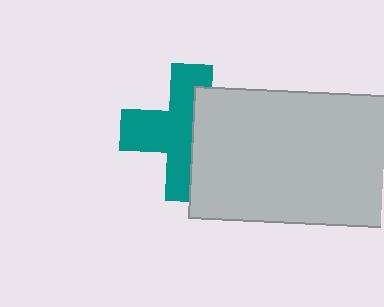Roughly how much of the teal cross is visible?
About half of it is visible (roughly 58%).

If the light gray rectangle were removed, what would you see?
You would see the complete teal cross.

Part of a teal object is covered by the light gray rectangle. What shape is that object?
It is a cross.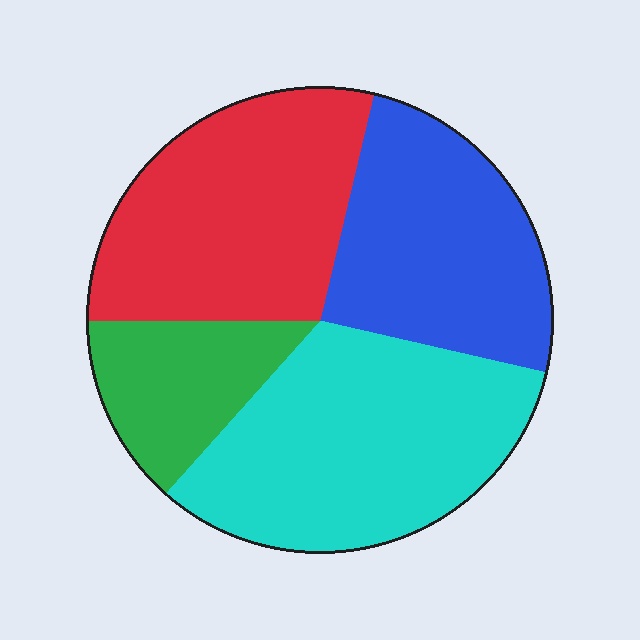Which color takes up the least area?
Green, at roughly 15%.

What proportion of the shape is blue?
Blue covers roughly 25% of the shape.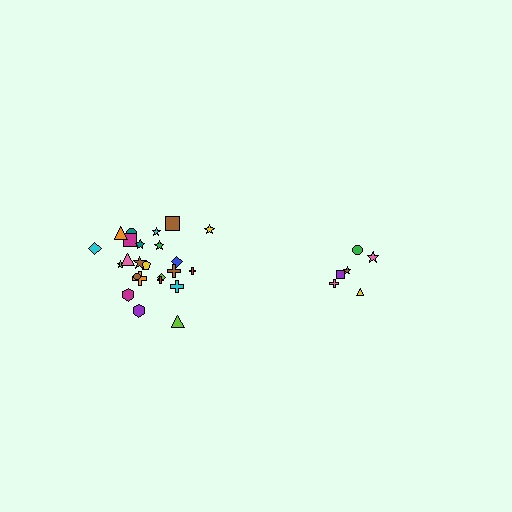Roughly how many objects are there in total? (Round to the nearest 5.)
Roughly 30 objects in total.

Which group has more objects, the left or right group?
The left group.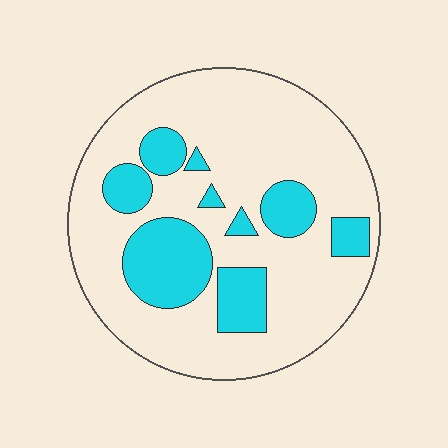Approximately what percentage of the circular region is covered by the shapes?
Approximately 25%.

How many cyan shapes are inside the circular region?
9.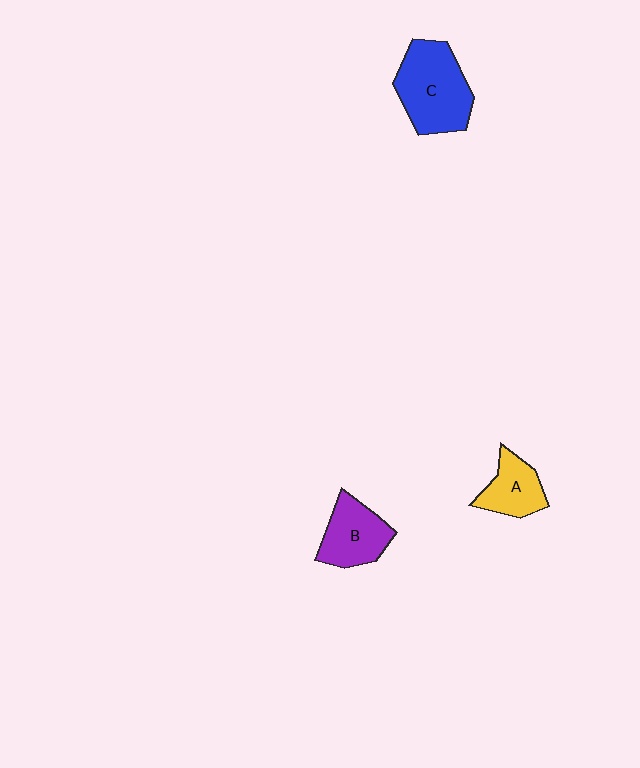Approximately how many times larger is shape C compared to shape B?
Approximately 1.5 times.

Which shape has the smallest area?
Shape A (yellow).